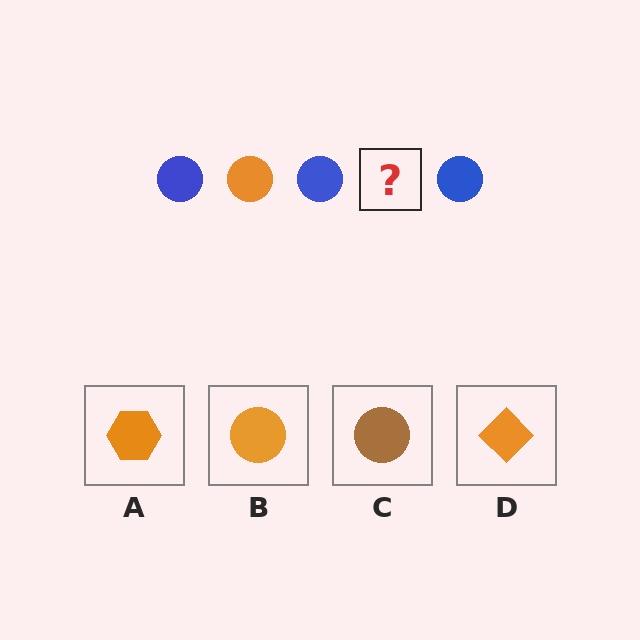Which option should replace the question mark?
Option B.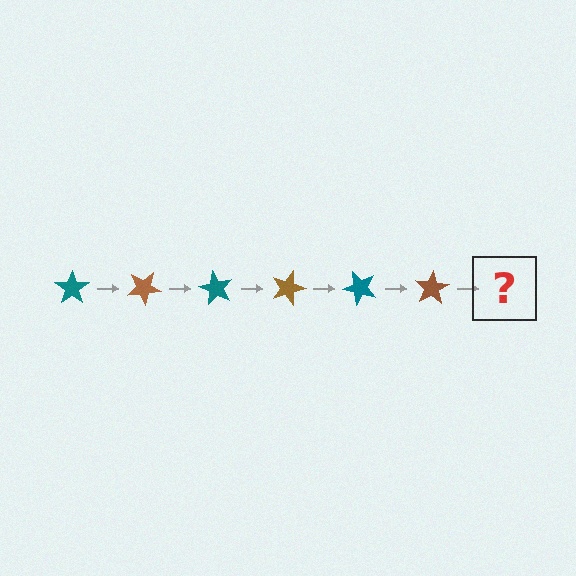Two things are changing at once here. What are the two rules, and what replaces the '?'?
The two rules are that it rotates 30 degrees each step and the color cycles through teal and brown. The '?' should be a teal star, rotated 180 degrees from the start.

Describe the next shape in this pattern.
It should be a teal star, rotated 180 degrees from the start.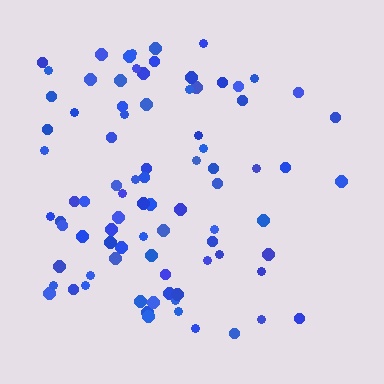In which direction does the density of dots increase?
From right to left, with the left side densest.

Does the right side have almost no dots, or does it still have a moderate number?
Still a moderate number, just noticeably fewer than the left.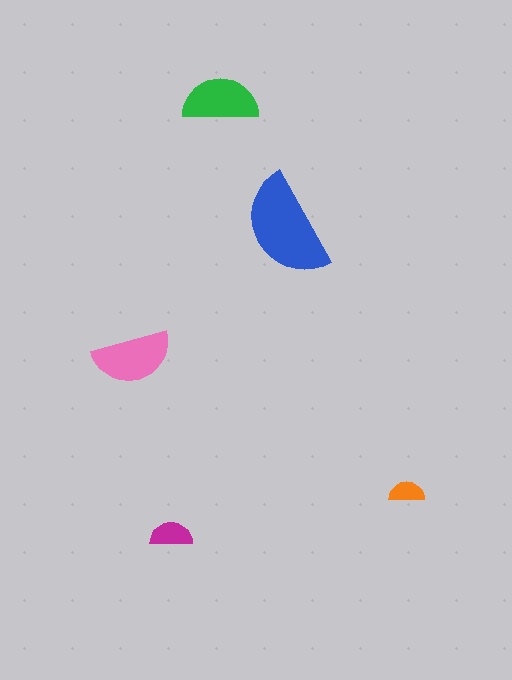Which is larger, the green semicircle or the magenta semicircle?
The green one.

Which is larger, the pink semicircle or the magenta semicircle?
The pink one.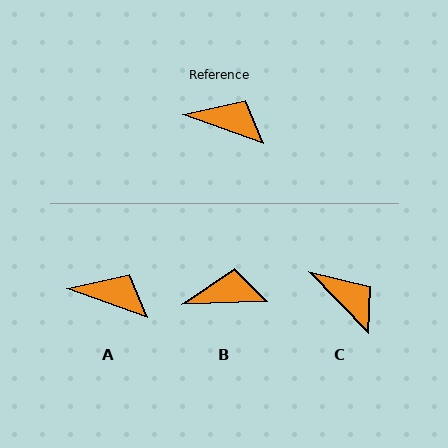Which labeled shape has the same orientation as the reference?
A.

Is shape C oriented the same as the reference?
No, it is off by about 26 degrees.